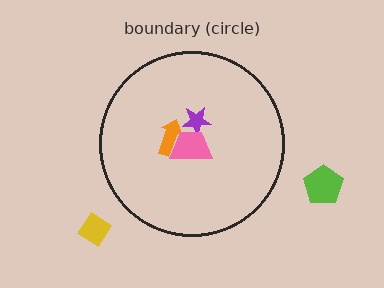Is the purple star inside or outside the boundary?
Inside.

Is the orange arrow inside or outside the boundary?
Inside.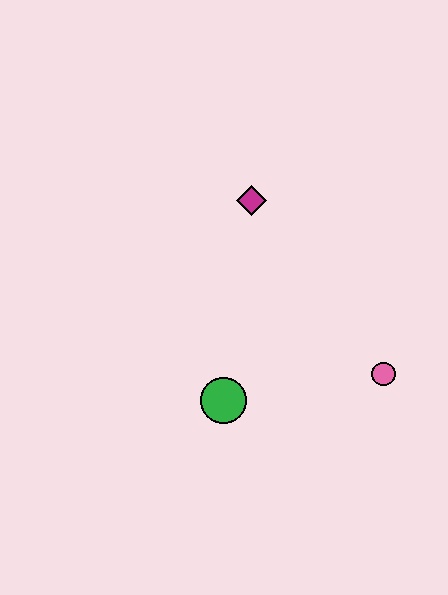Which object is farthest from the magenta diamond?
The pink circle is farthest from the magenta diamond.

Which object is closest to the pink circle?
The green circle is closest to the pink circle.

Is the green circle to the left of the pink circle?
Yes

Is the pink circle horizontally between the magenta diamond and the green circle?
No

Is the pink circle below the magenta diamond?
Yes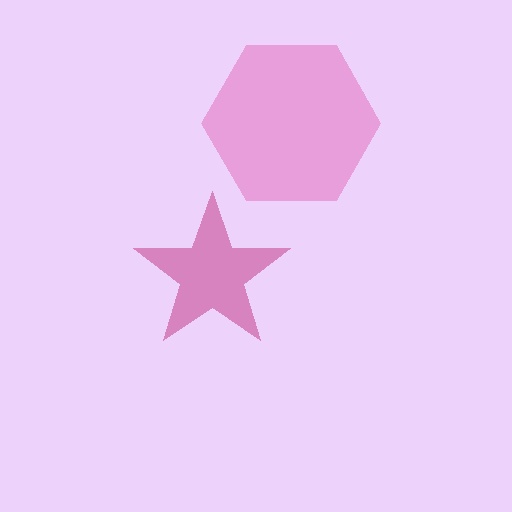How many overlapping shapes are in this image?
There are 2 overlapping shapes in the image.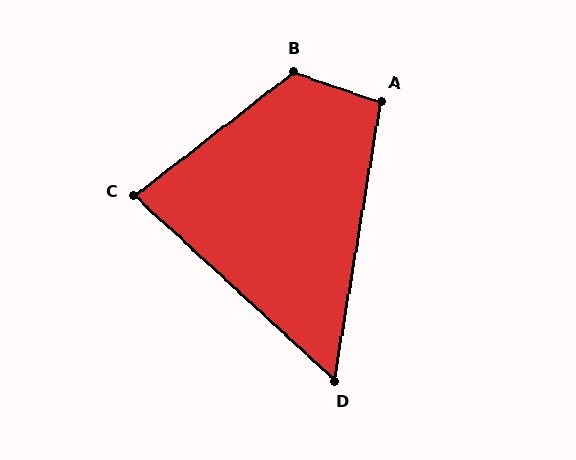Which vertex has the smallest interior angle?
D, at approximately 57 degrees.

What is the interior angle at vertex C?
Approximately 80 degrees (acute).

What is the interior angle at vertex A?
Approximately 100 degrees (obtuse).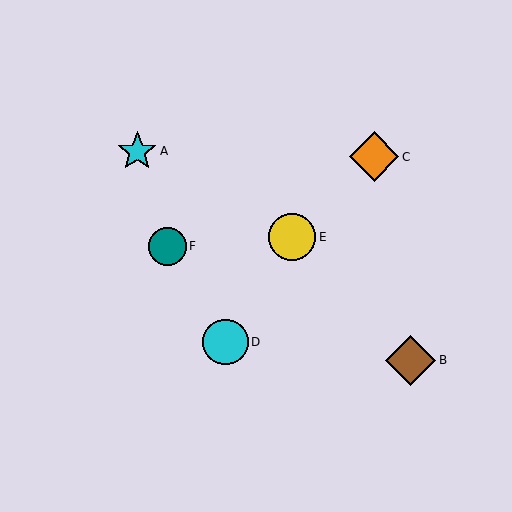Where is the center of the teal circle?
The center of the teal circle is at (167, 246).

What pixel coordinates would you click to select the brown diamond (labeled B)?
Click at (411, 360) to select the brown diamond B.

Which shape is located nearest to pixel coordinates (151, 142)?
The cyan star (labeled A) at (137, 151) is nearest to that location.